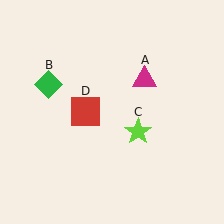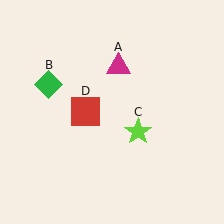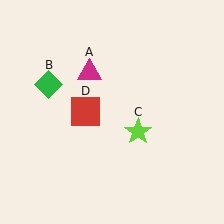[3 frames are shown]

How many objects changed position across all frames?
1 object changed position: magenta triangle (object A).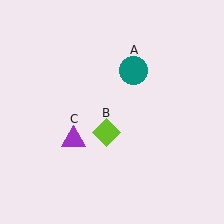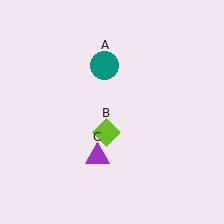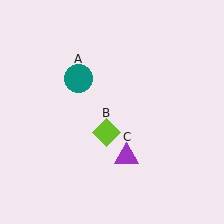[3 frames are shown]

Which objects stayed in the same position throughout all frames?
Lime diamond (object B) remained stationary.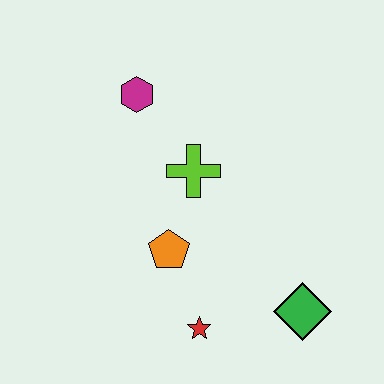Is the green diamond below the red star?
No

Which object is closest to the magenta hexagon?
The lime cross is closest to the magenta hexagon.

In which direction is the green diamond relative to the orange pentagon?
The green diamond is to the right of the orange pentagon.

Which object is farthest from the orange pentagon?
The magenta hexagon is farthest from the orange pentagon.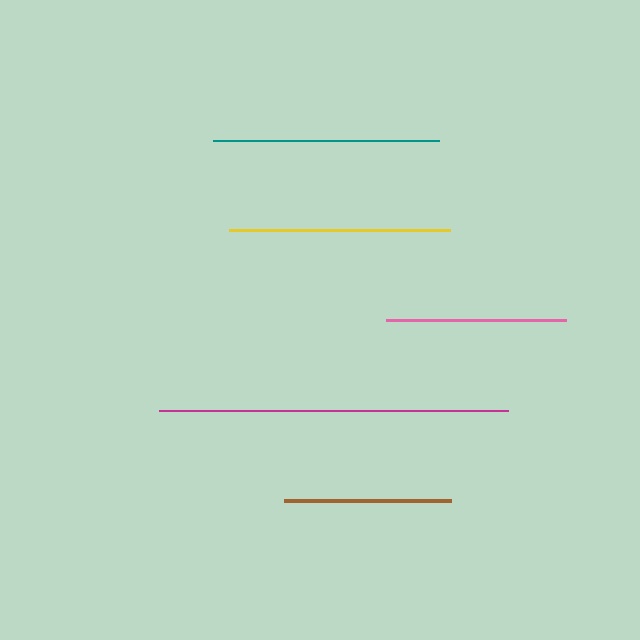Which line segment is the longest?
The magenta line is the longest at approximately 349 pixels.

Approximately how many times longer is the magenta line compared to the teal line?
The magenta line is approximately 1.5 times the length of the teal line.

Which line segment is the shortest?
The brown line is the shortest at approximately 167 pixels.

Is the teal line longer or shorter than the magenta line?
The magenta line is longer than the teal line.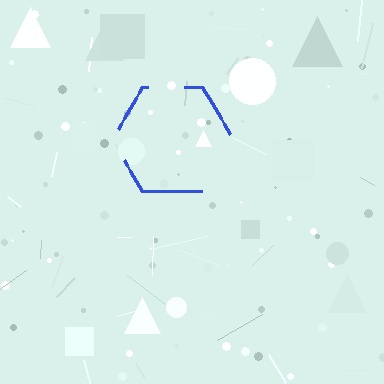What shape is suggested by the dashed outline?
The dashed outline suggests a hexagon.